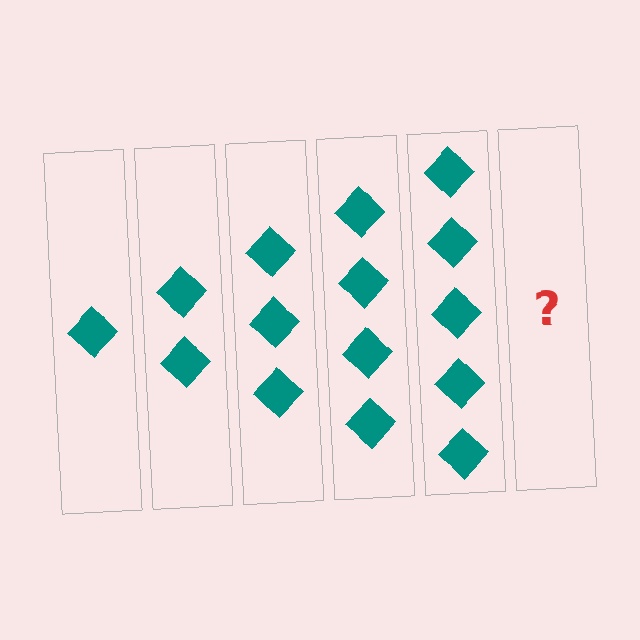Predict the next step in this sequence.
The next step is 6 diamonds.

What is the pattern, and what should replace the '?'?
The pattern is that each step adds one more diamond. The '?' should be 6 diamonds.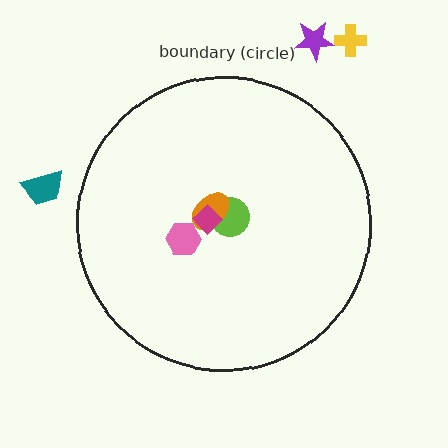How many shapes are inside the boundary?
4 inside, 3 outside.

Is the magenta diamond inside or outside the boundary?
Inside.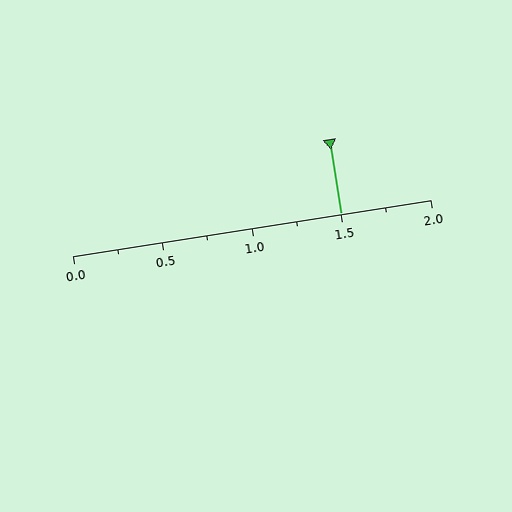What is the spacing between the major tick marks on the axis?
The major ticks are spaced 0.5 apart.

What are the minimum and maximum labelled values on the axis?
The axis runs from 0.0 to 2.0.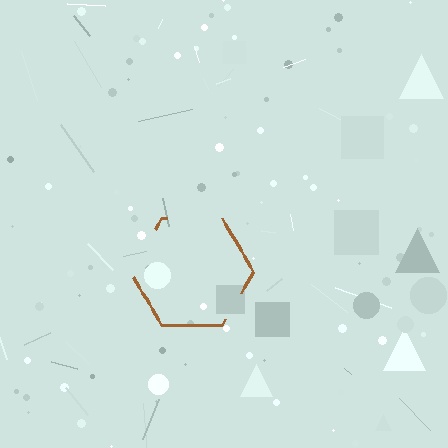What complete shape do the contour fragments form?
The contour fragments form a hexagon.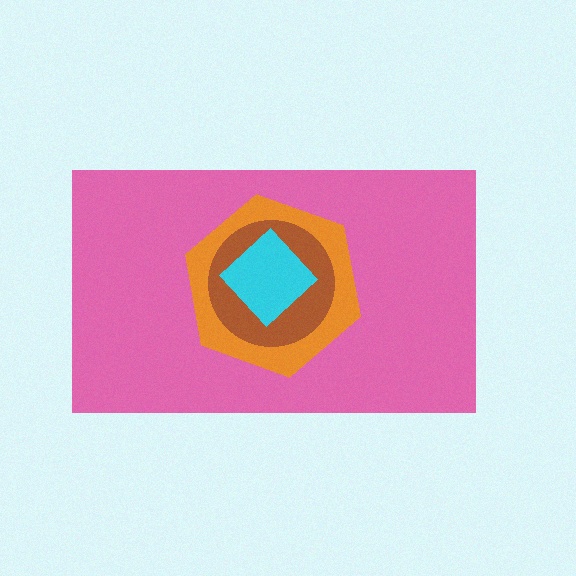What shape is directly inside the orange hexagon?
The brown circle.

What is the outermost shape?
The pink rectangle.